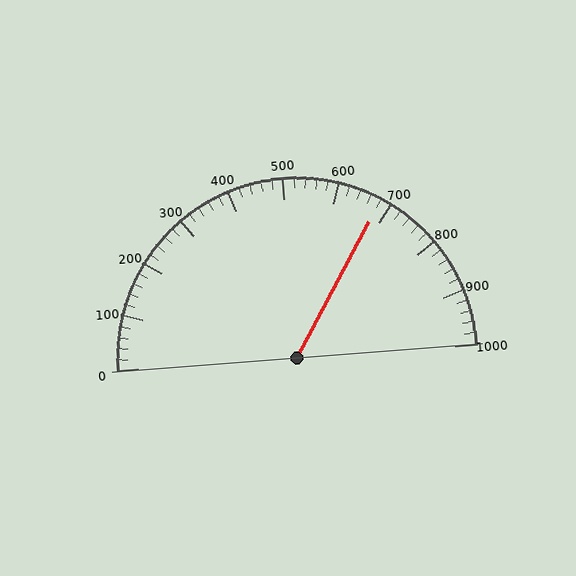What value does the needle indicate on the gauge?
The needle indicates approximately 680.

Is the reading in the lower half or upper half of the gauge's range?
The reading is in the upper half of the range (0 to 1000).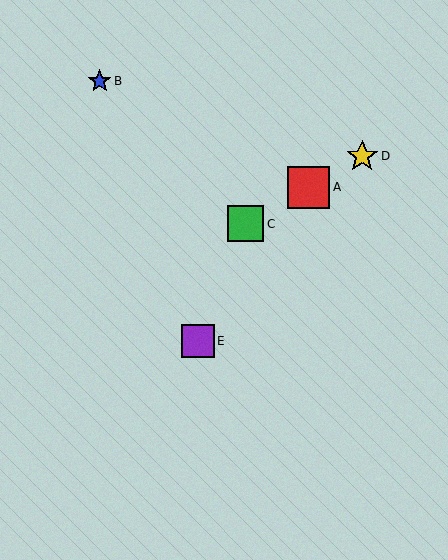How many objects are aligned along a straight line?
3 objects (A, C, D) are aligned along a straight line.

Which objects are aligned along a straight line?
Objects A, C, D are aligned along a straight line.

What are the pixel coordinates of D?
Object D is at (362, 156).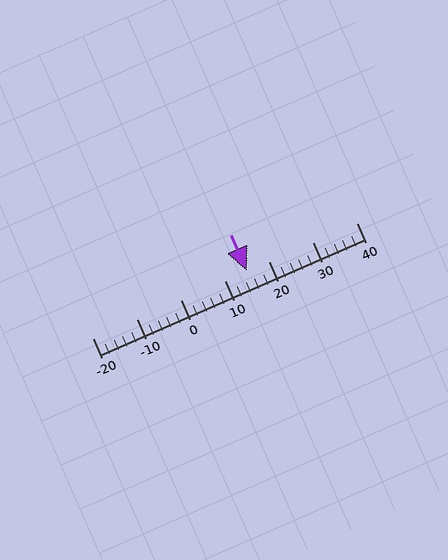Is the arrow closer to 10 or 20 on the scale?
The arrow is closer to 20.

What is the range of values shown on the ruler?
The ruler shows values from -20 to 40.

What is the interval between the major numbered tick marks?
The major tick marks are spaced 10 units apart.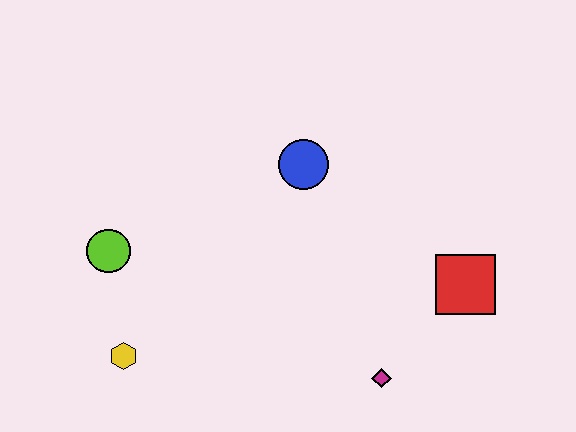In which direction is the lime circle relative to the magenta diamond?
The lime circle is to the left of the magenta diamond.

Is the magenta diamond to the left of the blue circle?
No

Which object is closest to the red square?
The magenta diamond is closest to the red square.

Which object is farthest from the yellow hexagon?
The red square is farthest from the yellow hexagon.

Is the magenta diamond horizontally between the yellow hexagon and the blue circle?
No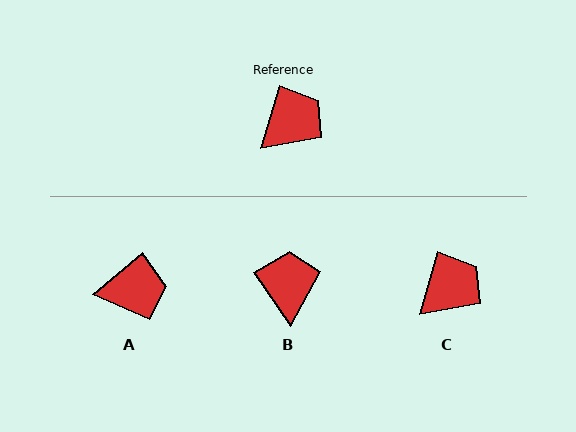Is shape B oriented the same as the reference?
No, it is off by about 51 degrees.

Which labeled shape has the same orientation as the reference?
C.